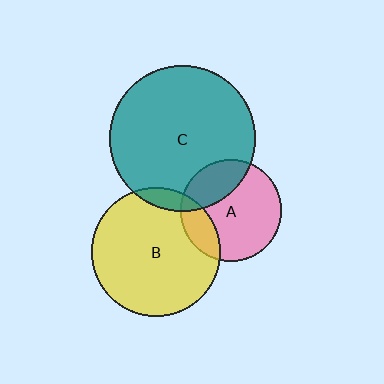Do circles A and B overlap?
Yes.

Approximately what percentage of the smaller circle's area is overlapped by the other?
Approximately 20%.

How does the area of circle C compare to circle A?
Approximately 2.1 times.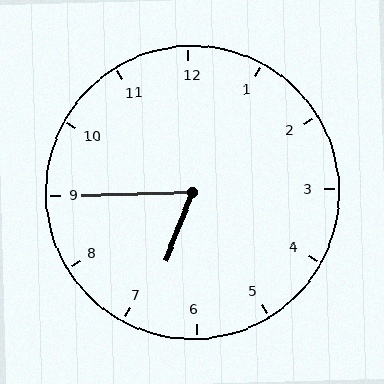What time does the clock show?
6:45.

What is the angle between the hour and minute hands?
Approximately 68 degrees.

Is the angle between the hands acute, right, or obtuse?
It is acute.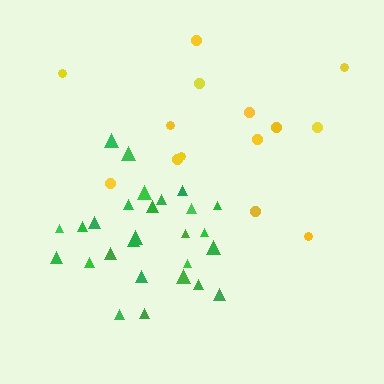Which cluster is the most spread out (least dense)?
Yellow.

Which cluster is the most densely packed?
Green.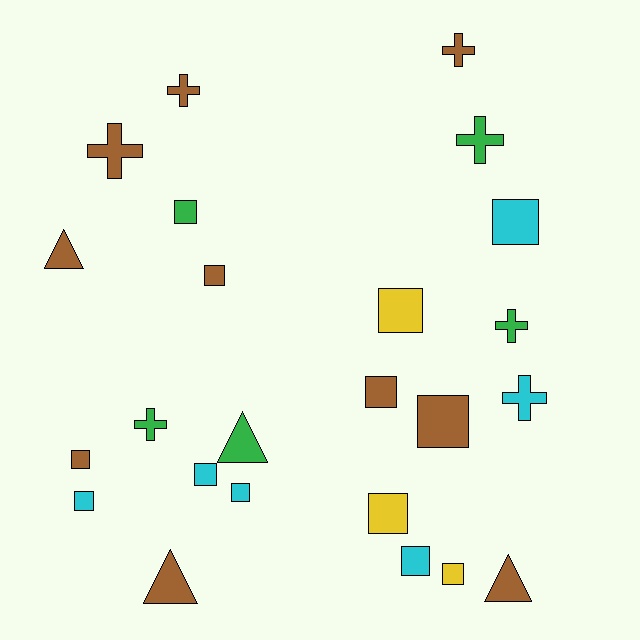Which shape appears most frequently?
Square, with 13 objects.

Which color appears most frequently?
Brown, with 10 objects.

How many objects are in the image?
There are 24 objects.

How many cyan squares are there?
There are 5 cyan squares.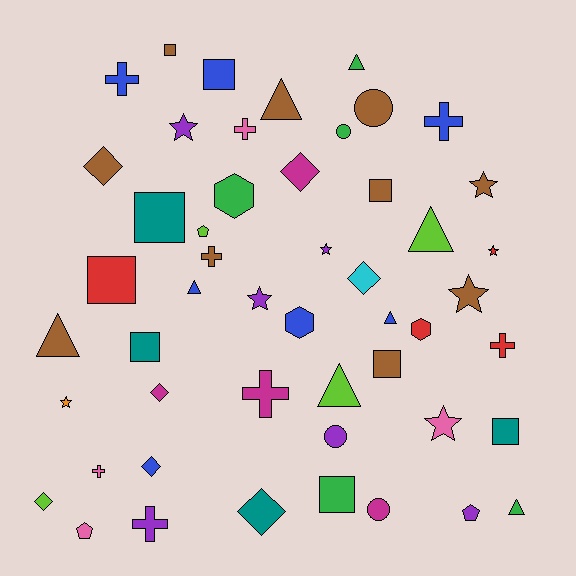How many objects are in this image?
There are 50 objects.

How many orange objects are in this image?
There is 1 orange object.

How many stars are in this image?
There are 8 stars.